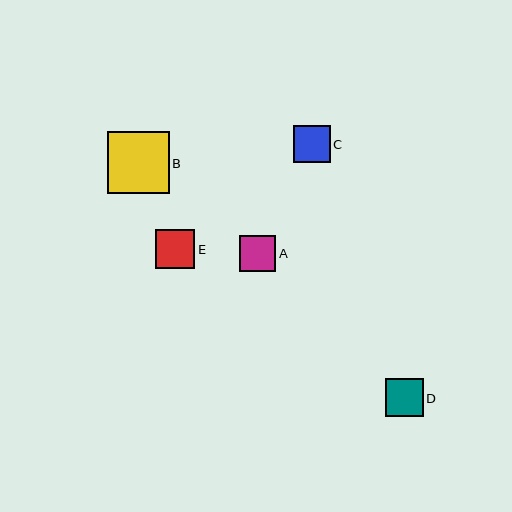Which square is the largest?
Square B is the largest with a size of approximately 62 pixels.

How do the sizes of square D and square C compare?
Square D and square C are approximately the same size.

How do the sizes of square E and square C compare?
Square E and square C are approximately the same size.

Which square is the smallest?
Square A is the smallest with a size of approximately 36 pixels.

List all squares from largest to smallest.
From largest to smallest: B, E, D, C, A.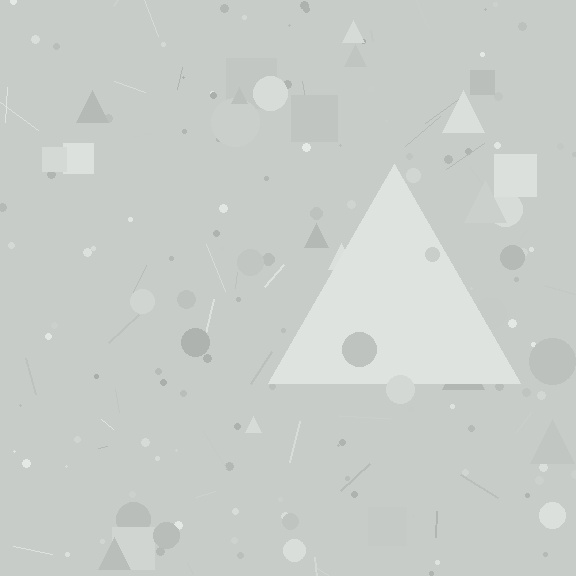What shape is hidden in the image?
A triangle is hidden in the image.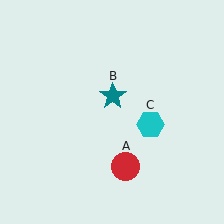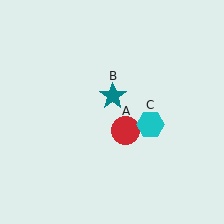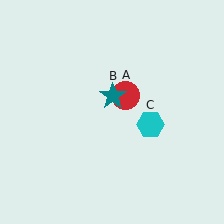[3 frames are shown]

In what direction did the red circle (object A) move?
The red circle (object A) moved up.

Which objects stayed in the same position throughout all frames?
Teal star (object B) and cyan hexagon (object C) remained stationary.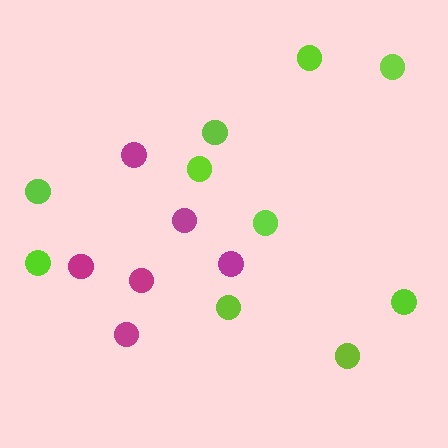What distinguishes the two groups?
There are 2 groups: one group of lime circles (10) and one group of magenta circles (6).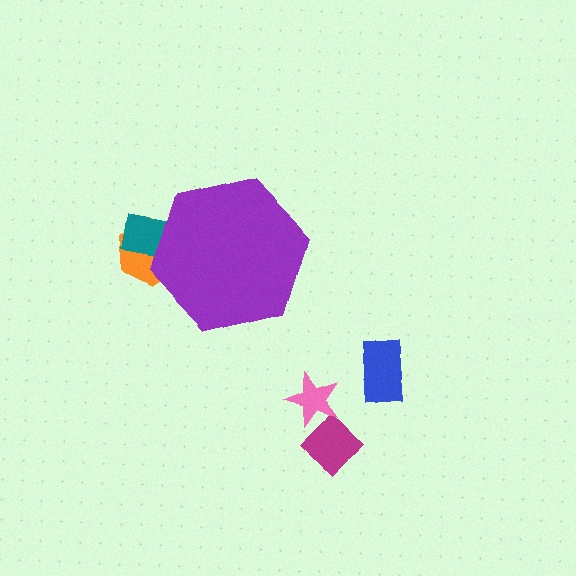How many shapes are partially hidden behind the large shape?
2 shapes are partially hidden.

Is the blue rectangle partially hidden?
No, the blue rectangle is fully visible.